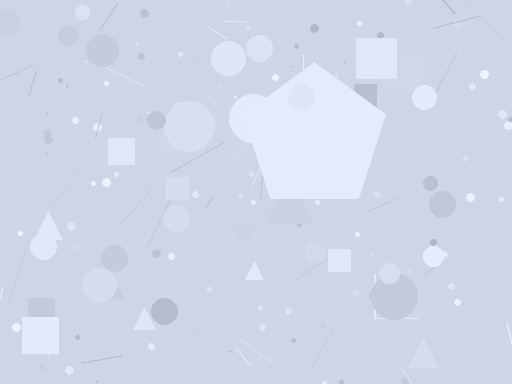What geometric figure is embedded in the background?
A pentagon is embedded in the background.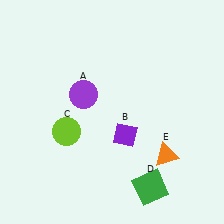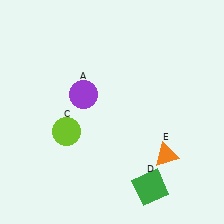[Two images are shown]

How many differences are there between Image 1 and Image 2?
There is 1 difference between the two images.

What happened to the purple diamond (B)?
The purple diamond (B) was removed in Image 2. It was in the bottom-right area of Image 1.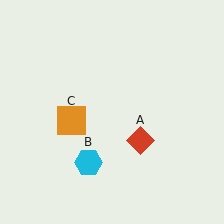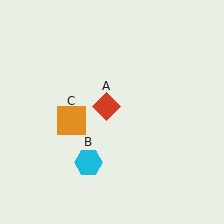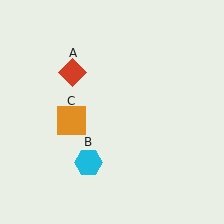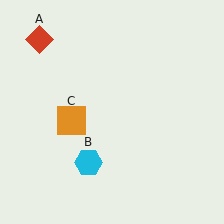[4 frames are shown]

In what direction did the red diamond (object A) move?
The red diamond (object A) moved up and to the left.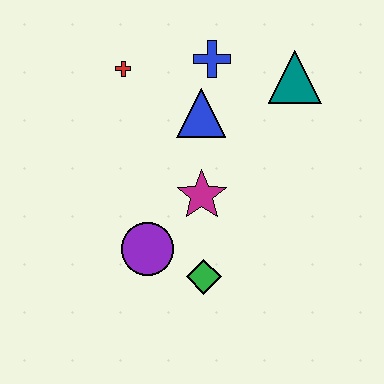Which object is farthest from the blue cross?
The green diamond is farthest from the blue cross.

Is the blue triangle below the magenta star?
No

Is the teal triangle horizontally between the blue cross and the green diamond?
No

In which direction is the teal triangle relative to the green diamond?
The teal triangle is above the green diamond.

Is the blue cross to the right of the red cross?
Yes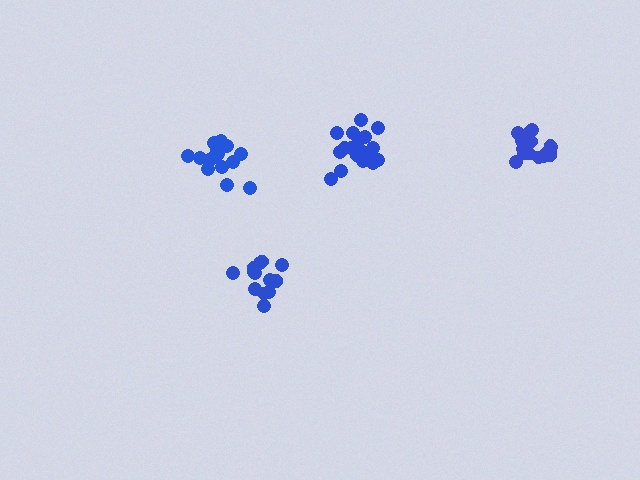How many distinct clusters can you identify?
There are 4 distinct clusters.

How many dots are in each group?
Group 1: 20 dots, Group 2: 15 dots, Group 3: 17 dots, Group 4: 14 dots (66 total).